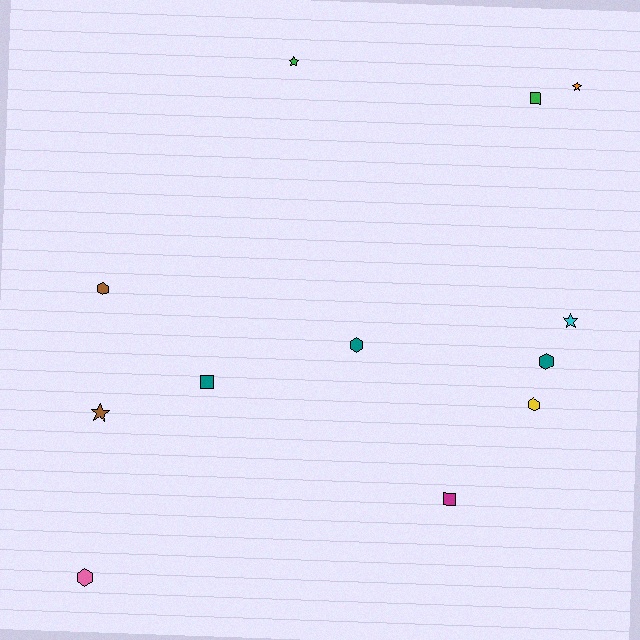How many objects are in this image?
There are 12 objects.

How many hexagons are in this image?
There are 5 hexagons.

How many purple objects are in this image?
There are no purple objects.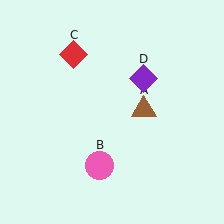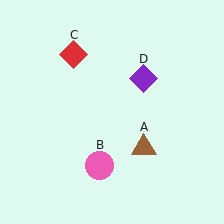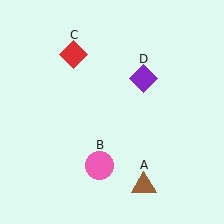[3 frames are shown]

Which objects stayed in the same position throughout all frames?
Pink circle (object B) and red diamond (object C) and purple diamond (object D) remained stationary.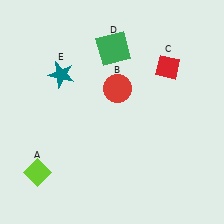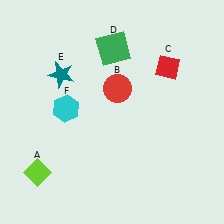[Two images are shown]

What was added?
A cyan hexagon (F) was added in Image 2.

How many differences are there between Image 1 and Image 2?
There is 1 difference between the two images.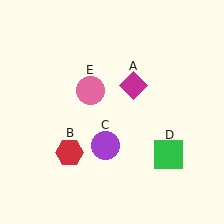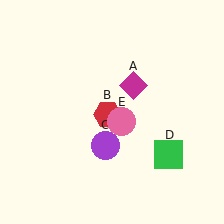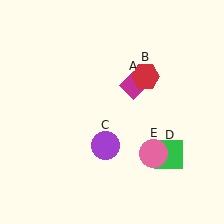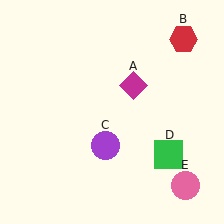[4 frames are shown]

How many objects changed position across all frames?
2 objects changed position: red hexagon (object B), pink circle (object E).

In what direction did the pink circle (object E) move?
The pink circle (object E) moved down and to the right.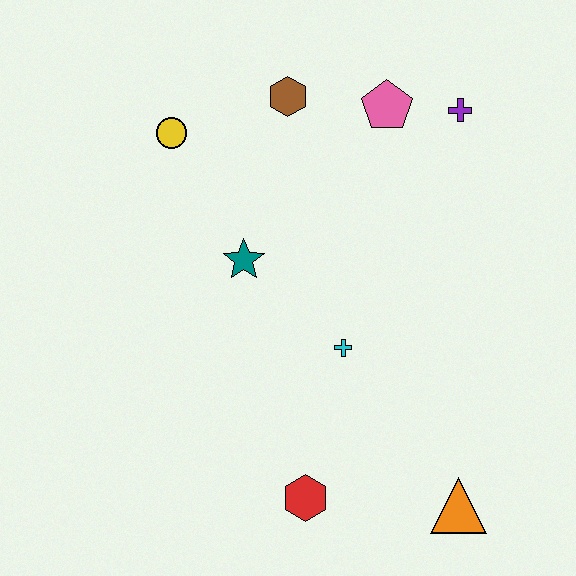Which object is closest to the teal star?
The cyan cross is closest to the teal star.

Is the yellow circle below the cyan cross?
No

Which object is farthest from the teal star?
The orange triangle is farthest from the teal star.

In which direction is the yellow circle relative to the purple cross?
The yellow circle is to the left of the purple cross.